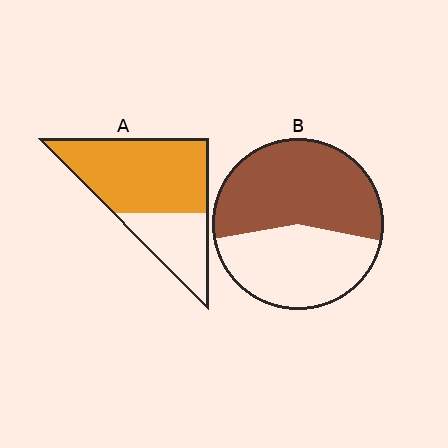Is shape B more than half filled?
Yes.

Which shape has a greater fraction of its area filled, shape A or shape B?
Shape A.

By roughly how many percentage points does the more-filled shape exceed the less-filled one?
By roughly 10 percentage points (A over B).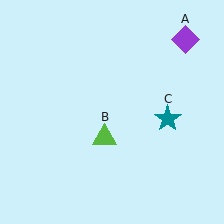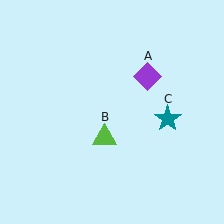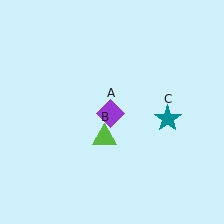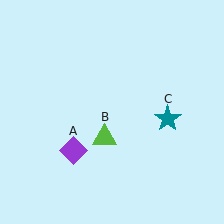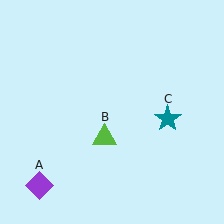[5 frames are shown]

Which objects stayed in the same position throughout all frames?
Lime triangle (object B) and teal star (object C) remained stationary.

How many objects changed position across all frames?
1 object changed position: purple diamond (object A).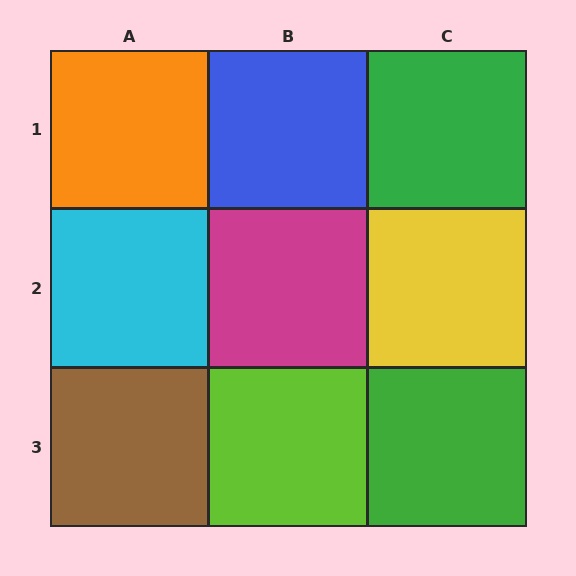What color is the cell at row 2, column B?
Magenta.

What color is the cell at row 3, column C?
Green.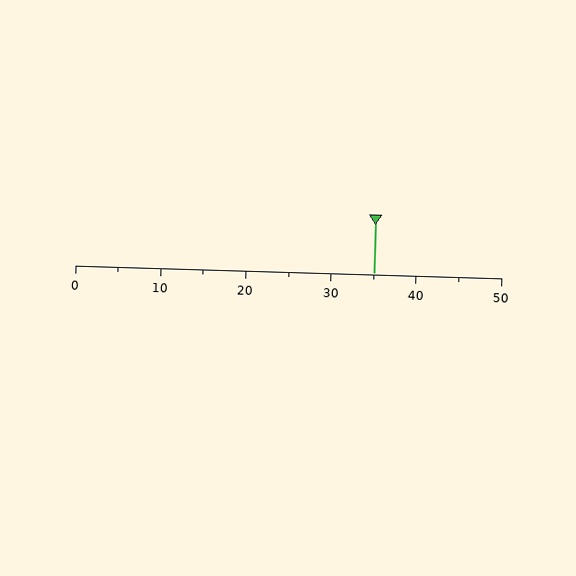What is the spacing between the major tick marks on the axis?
The major ticks are spaced 10 apart.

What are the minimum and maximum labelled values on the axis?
The axis runs from 0 to 50.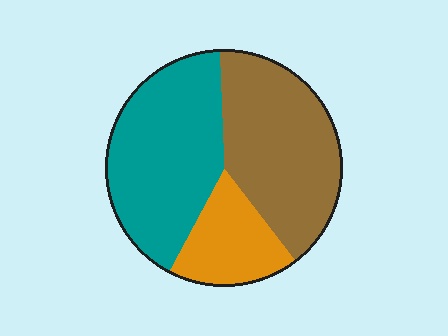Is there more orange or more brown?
Brown.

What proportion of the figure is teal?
Teal takes up about two fifths (2/5) of the figure.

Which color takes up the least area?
Orange, at roughly 20%.